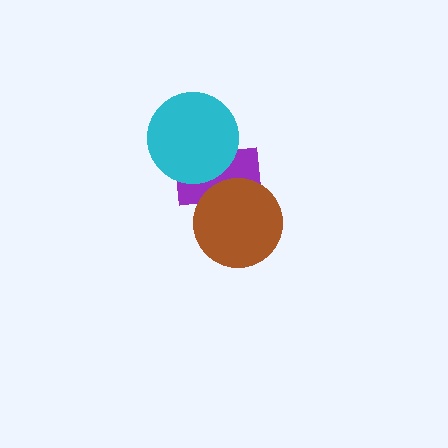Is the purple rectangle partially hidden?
Yes, it is partially covered by another shape.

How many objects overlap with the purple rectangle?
2 objects overlap with the purple rectangle.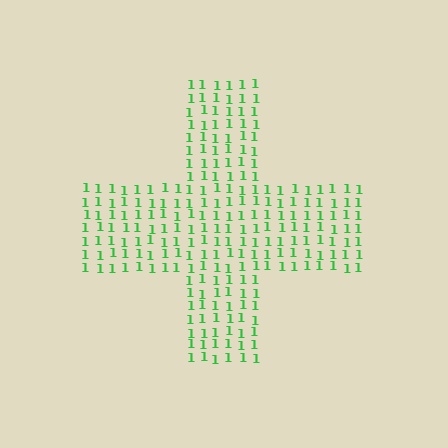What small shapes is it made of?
It is made of small digit 1's.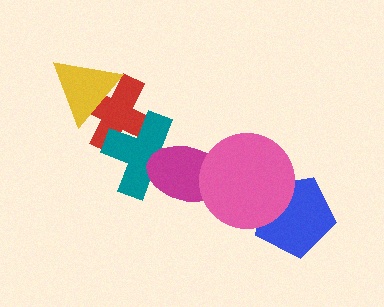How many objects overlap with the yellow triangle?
1 object overlaps with the yellow triangle.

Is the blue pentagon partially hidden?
Yes, it is partially covered by another shape.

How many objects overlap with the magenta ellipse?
2 objects overlap with the magenta ellipse.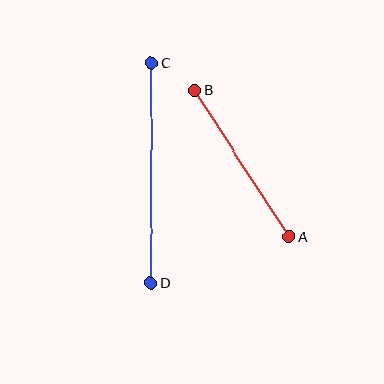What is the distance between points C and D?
The distance is approximately 220 pixels.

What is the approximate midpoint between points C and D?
The midpoint is at approximately (151, 173) pixels.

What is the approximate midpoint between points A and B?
The midpoint is at approximately (242, 164) pixels.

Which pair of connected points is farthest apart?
Points C and D are farthest apart.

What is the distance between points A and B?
The distance is approximately 175 pixels.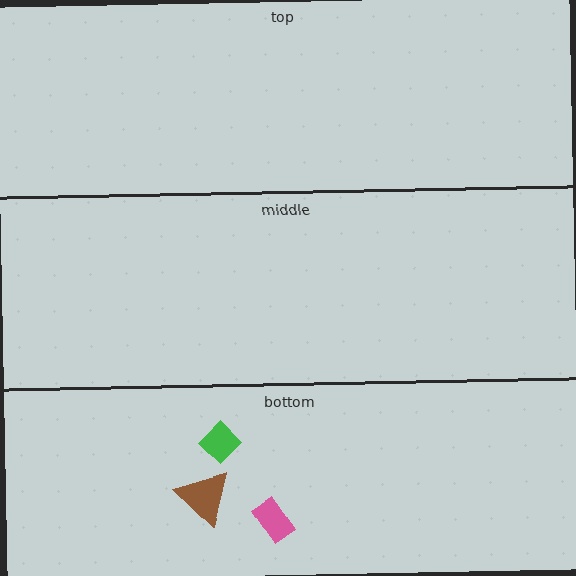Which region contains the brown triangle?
The bottom region.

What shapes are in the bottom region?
The pink rectangle, the brown triangle, the green diamond.